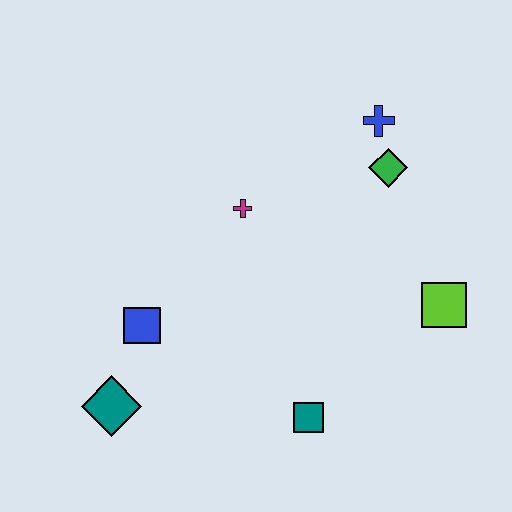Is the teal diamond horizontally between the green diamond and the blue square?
No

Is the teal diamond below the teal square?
No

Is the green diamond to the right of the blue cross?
Yes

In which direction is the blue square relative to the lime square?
The blue square is to the left of the lime square.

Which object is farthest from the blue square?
The blue cross is farthest from the blue square.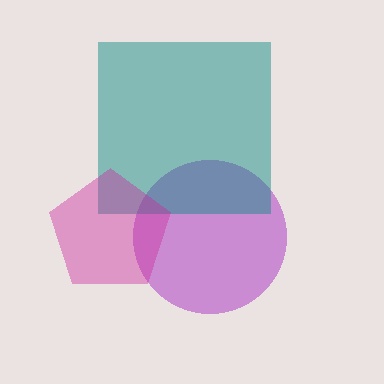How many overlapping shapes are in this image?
There are 3 overlapping shapes in the image.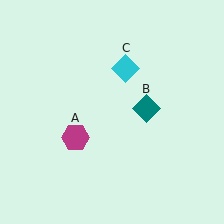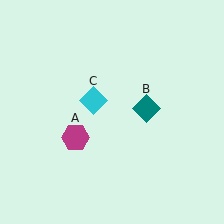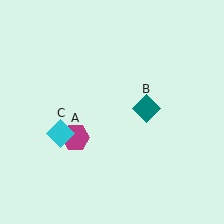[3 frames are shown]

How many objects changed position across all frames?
1 object changed position: cyan diamond (object C).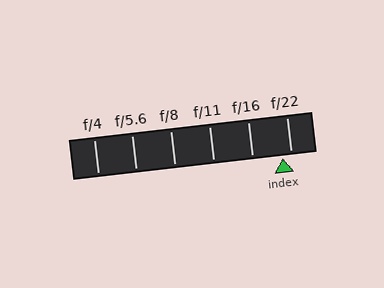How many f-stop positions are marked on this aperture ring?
There are 6 f-stop positions marked.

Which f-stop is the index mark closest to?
The index mark is closest to f/22.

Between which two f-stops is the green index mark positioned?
The index mark is between f/16 and f/22.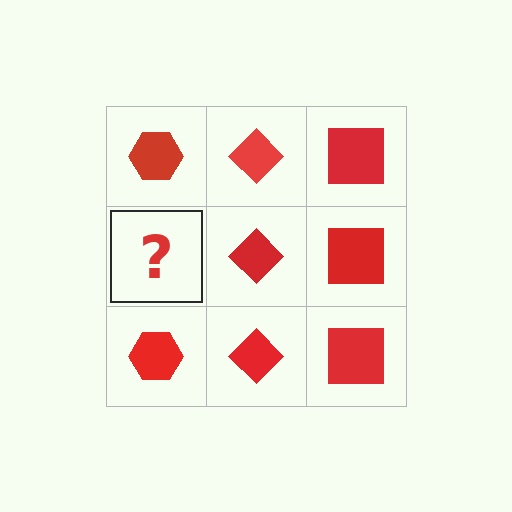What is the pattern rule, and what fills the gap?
The rule is that each column has a consistent shape. The gap should be filled with a red hexagon.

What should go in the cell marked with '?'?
The missing cell should contain a red hexagon.